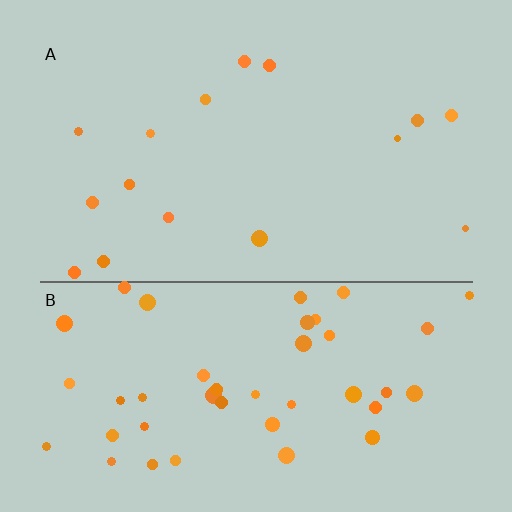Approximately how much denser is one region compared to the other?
Approximately 2.7× — region B over region A.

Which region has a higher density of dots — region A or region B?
B (the bottom).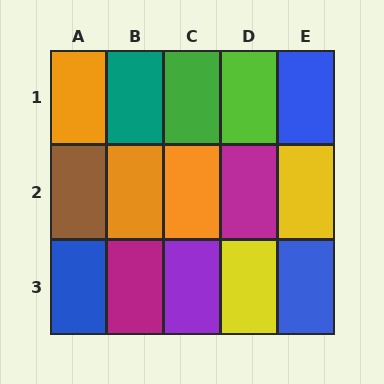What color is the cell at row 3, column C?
Purple.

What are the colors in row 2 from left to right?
Brown, orange, orange, magenta, yellow.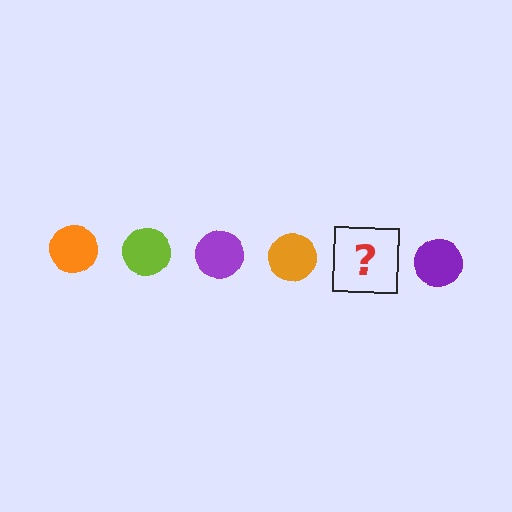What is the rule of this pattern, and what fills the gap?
The rule is that the pattern cycles through orange, lime, purple circles. The gap should be filled with a lime circle.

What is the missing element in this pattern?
The missing element is a lime circle.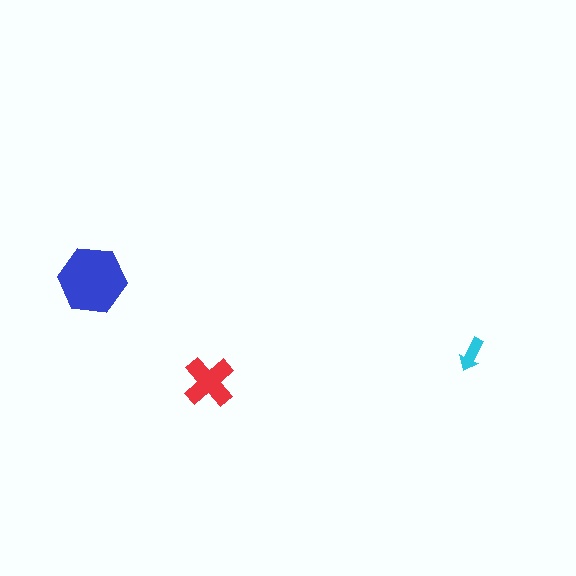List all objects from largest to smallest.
The blue hexagon, the red cross, the cyan arrow.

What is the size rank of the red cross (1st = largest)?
2nd.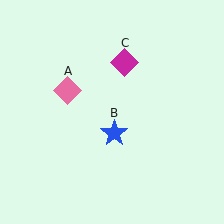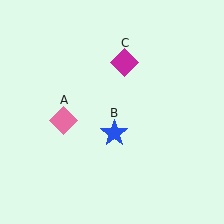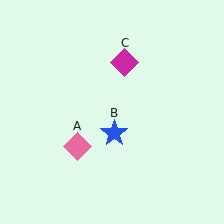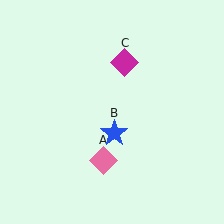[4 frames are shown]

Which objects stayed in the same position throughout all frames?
Blue star (object B) and magenta diamond (object C) remained stationary.